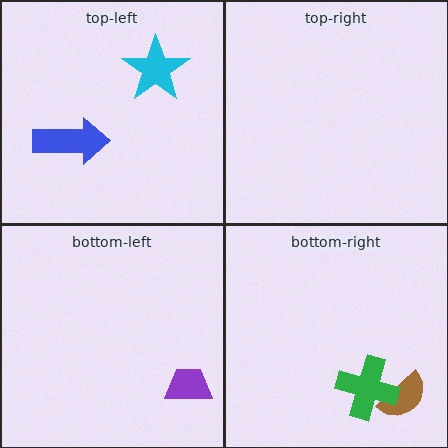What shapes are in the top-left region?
The cyan star, the blue arrow.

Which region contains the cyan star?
The top-left region.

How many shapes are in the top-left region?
2.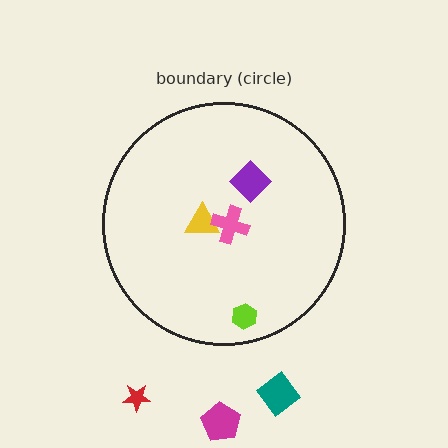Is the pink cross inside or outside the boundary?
Inside.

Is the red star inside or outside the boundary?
Outside.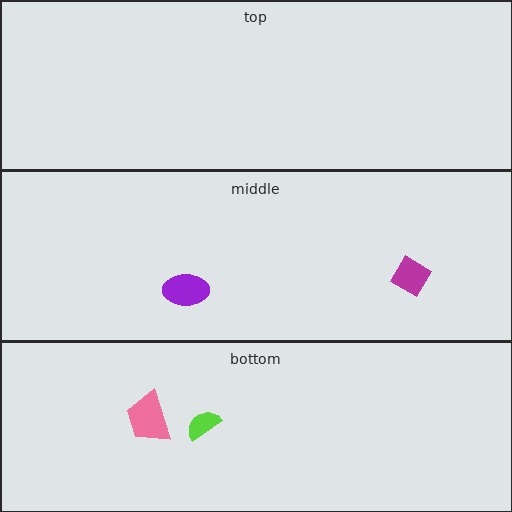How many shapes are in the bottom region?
2.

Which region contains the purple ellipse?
The middle region.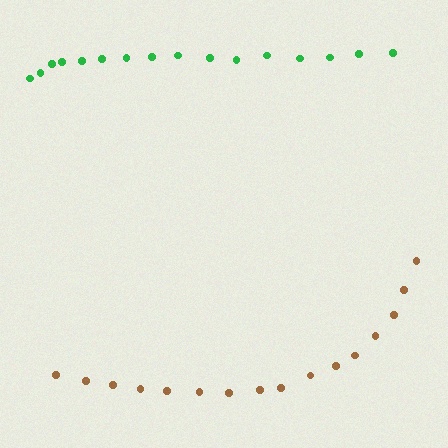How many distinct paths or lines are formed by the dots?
There are 2 distinct paths.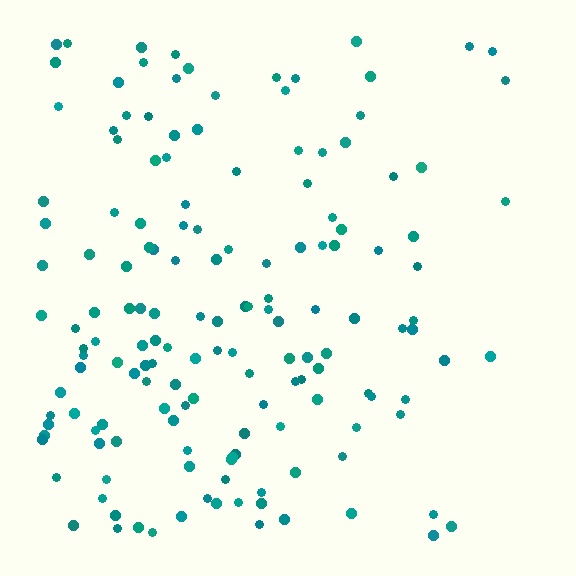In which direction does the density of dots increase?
From right to left, with the left side densest.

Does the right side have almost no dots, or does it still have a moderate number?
Still a moderate number, just noticeably fewer than the left.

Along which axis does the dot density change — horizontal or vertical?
Horizontal.